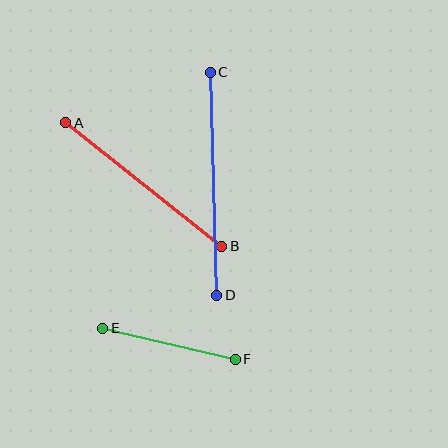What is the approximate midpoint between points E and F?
The midpoint is at approximately (169, 344) pixels.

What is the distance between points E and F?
The distance is approximately 136 pixels.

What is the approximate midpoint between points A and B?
The midpoint is at approximately (144, 184) pixels.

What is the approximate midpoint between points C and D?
The midpoint is at approximately (214, 184) pixels.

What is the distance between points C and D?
The distance is approximately 223 pixels.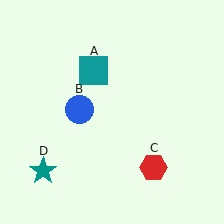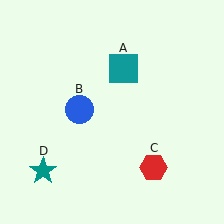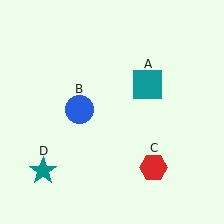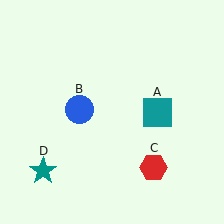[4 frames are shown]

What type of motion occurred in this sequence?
The teal square (object A) rotated clockwise around the center of the scene.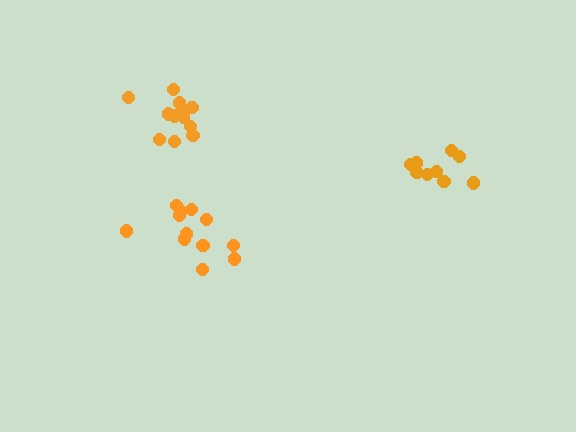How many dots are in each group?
Group 1: 12 dots, Group 2: 9 dots, Group 3: 12 dots (33 total).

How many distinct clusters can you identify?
There are 3 distinct clusters.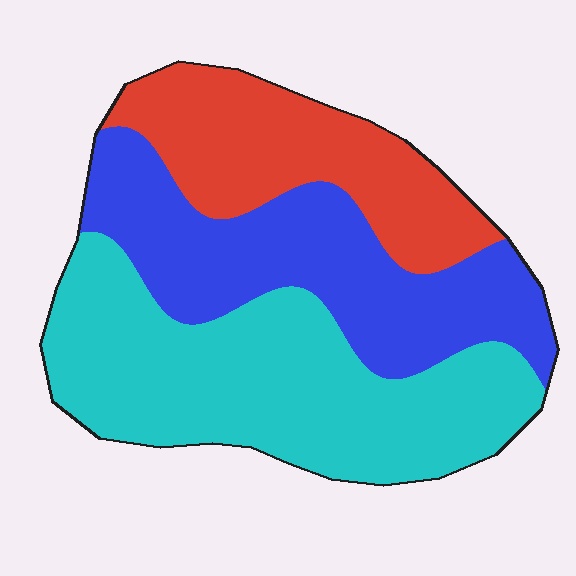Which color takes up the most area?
Cyan, at roughly 45%.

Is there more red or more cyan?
Cyan.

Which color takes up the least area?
Red, at roughly 25%.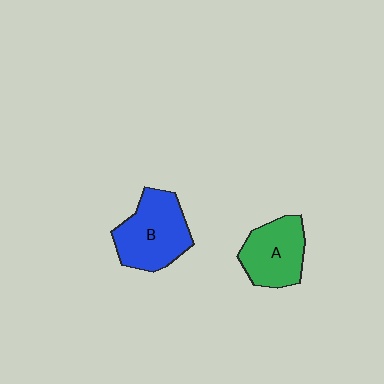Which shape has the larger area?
Shape B (blue).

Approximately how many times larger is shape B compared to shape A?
Approximately 1.2 times.